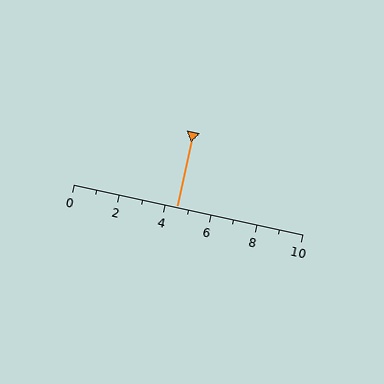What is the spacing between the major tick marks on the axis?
The major ticks are spaced 2 apart.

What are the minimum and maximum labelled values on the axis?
The axis runs from 0 to 10.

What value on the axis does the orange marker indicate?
The marker indicates approximately 4.5.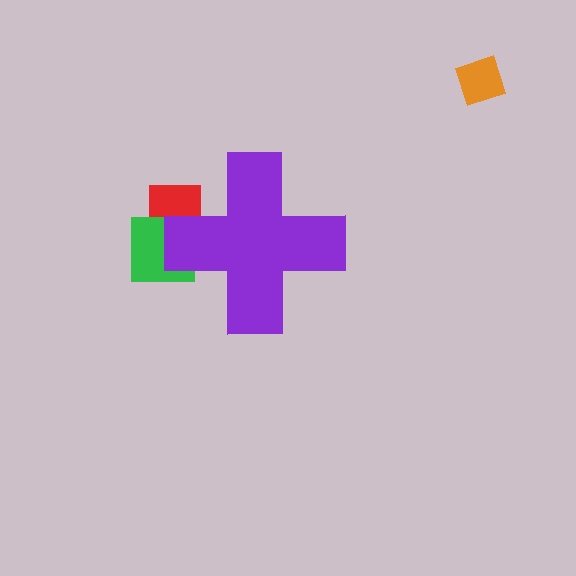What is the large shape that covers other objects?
A purple cross.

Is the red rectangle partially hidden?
Yes, the red rectangle is partially hidden behind the purple cross.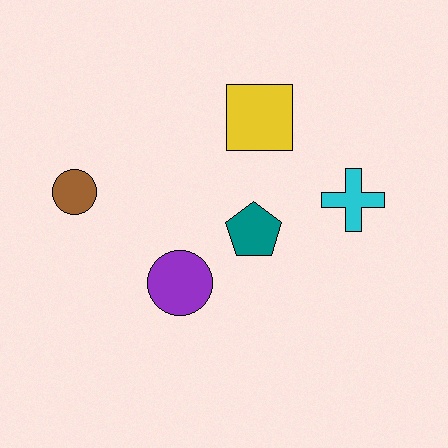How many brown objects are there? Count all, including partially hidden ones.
There is 1 brown object.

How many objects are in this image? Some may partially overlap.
There are 5 objects.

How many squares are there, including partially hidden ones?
There is 1 square.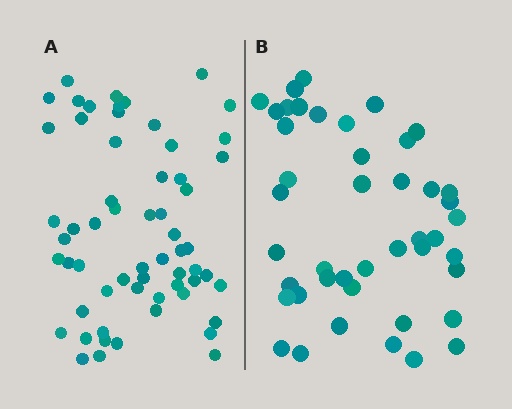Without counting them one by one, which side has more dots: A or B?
Region A (the left region) has more dots.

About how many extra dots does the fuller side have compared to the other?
Region A has approximately 15 more dots than region B.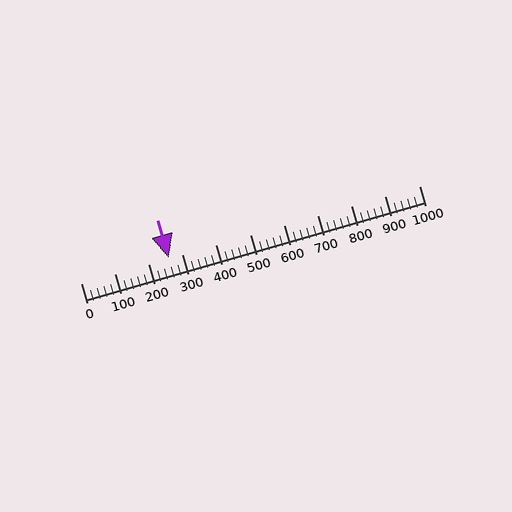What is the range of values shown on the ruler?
The ruler shows values from 0 to 1000.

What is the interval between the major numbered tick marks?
The major tick marks are spaced 100 units apart.